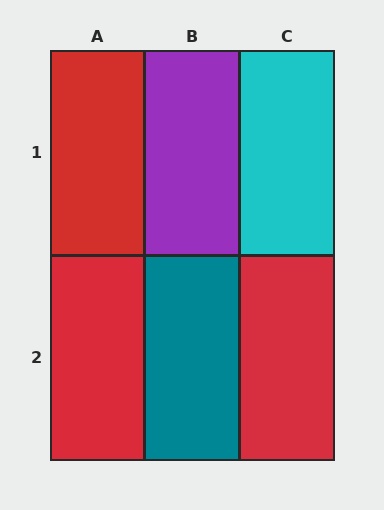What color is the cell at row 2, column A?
Red.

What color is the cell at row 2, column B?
Teal.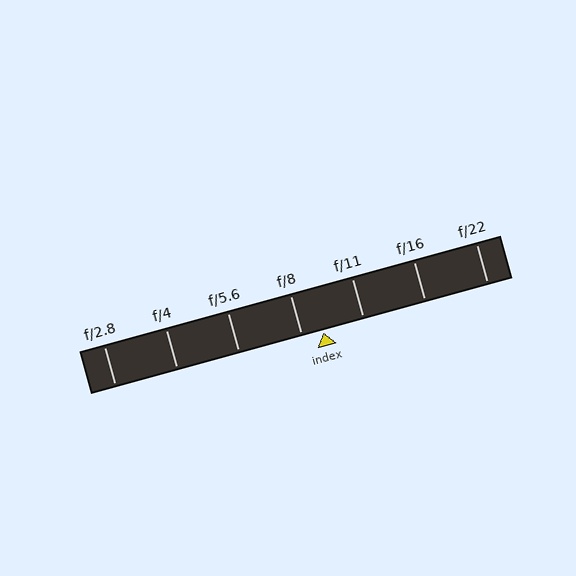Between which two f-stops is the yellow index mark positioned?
The index mark is between f/8 and f/11.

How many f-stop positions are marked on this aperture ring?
There are 7 f-stop positions marked.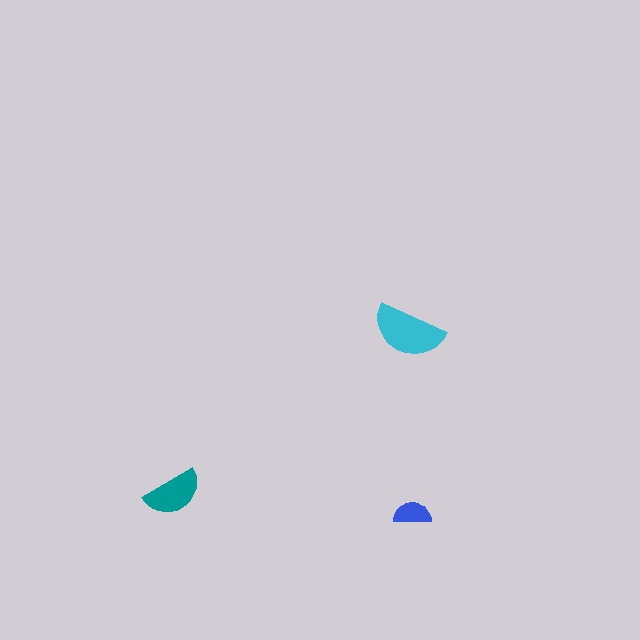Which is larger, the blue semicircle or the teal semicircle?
The teal one.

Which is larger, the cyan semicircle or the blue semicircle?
The cyan one.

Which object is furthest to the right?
The blue semicircle is rightmost.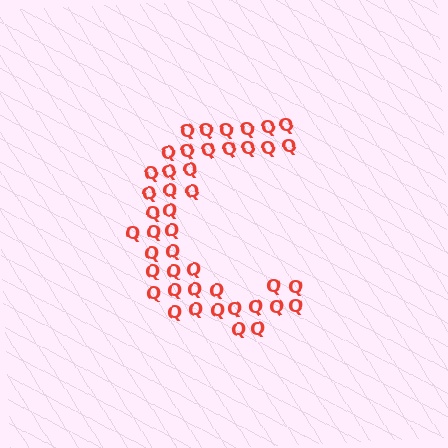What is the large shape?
The large shape is the letter C.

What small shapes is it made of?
It is made of small letter Q's.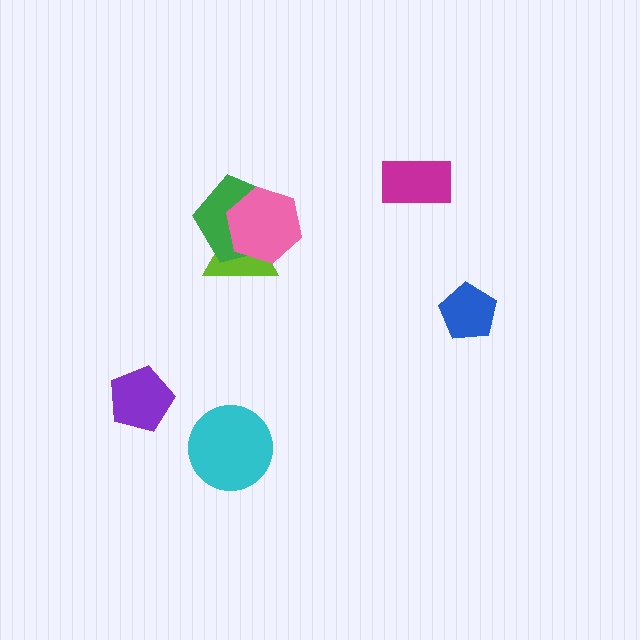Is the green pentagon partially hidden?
Yes, it is partially covered by another shape.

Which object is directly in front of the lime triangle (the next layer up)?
The green pentagon is directly in front of the lime triangle.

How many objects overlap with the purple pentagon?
0 objects overlap with the purple pentagon.